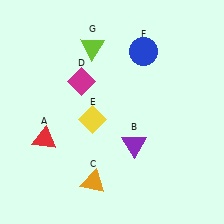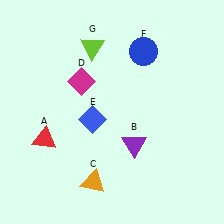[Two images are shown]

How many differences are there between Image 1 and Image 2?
There is 1 difference between the two images.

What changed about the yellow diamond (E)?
In Image 1, E is yellow. In Image 2, it changed to blue.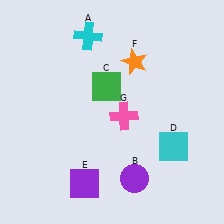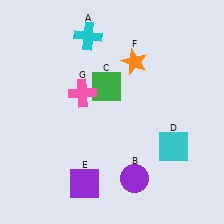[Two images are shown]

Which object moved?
The pink cross (G) moved left.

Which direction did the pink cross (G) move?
The pink cross (G) moved left.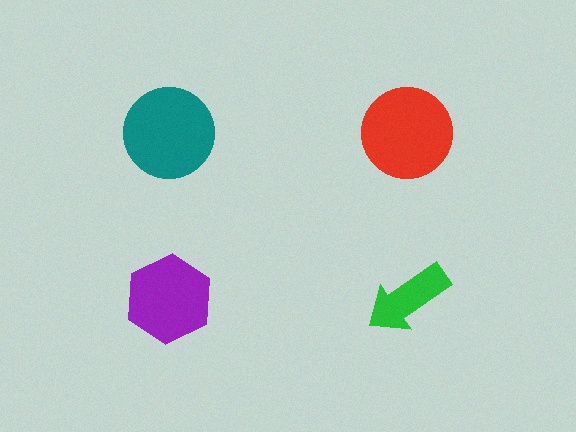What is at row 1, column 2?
A red circle.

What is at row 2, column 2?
A green arrow.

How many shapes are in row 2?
2 shapes.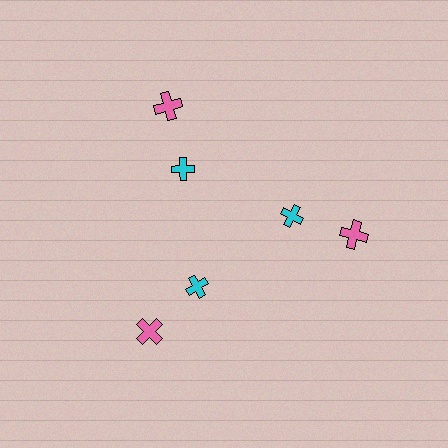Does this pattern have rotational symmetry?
Yes, this pattern has 3-fold rotational symmetry. It looks the same after rotating 120 degrees around the center.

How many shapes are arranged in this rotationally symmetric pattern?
There are 6 shapes, arranged in 3 groups of 2.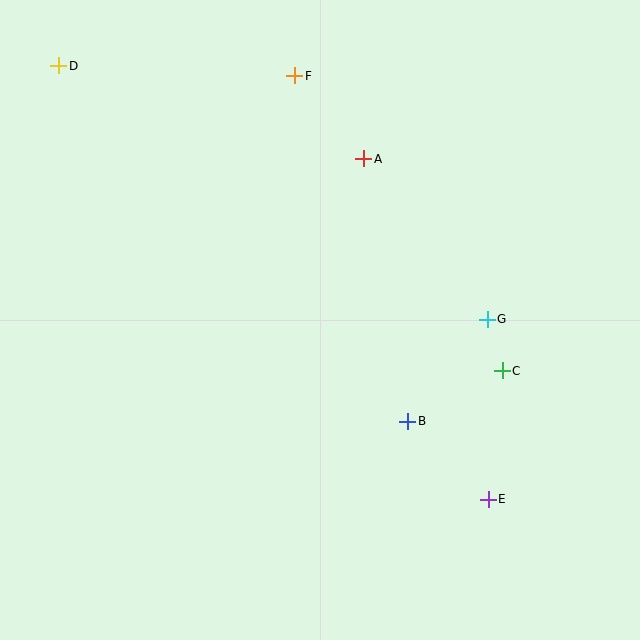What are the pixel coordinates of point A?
Point A is at (364, 159).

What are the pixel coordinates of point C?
Point C is at (502, 371).